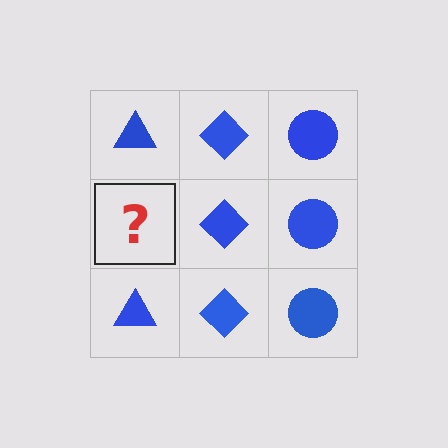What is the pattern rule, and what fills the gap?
The rule is that each column has a consistent shape. The gap should be filled with a blue triangle.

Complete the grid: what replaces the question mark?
The question mark should be replaced with a blue triangle.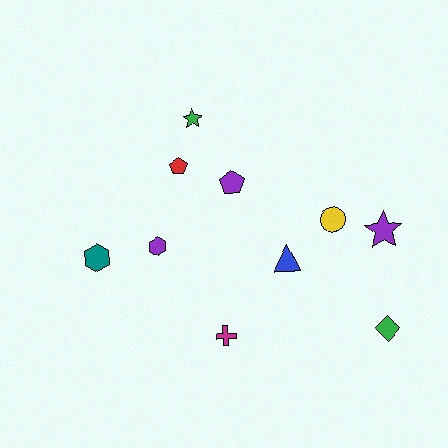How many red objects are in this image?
There is 1 red object.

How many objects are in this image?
There are 10 objects.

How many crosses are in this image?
There is 1 cross.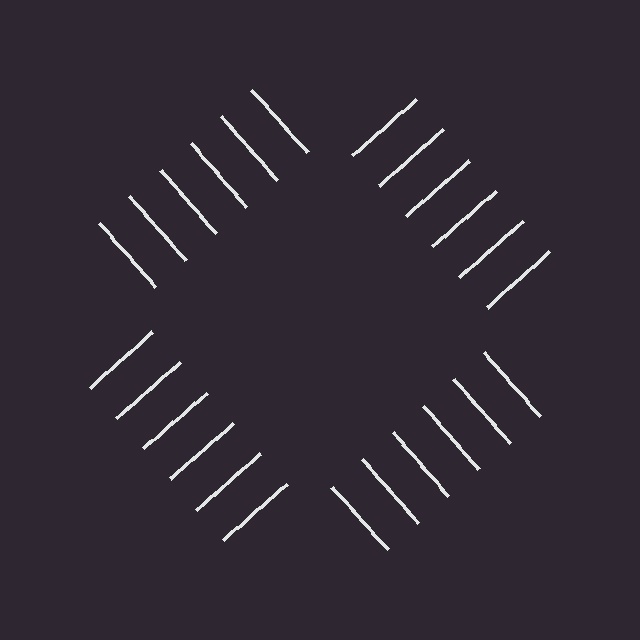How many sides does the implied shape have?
4 sides — the line-ends trace a square.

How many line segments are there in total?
24 — 6 along each of the 4 edges.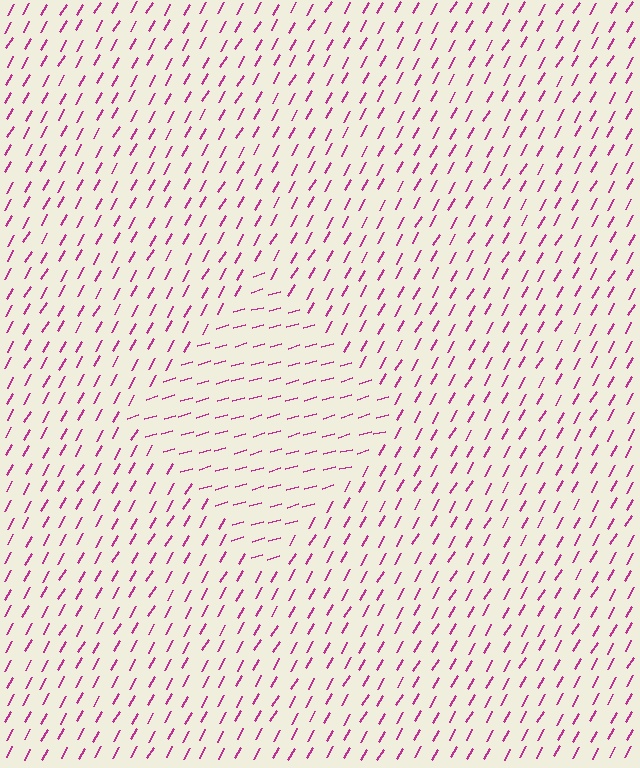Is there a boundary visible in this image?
Yes, there is a texture boundary formed by a change in line orientation.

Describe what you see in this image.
The image is filled with small magenta line segments. A diamond region in the image has lines oriented differently from the surrounding lines, creating a visible texture boundary.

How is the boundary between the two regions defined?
The boundary is defined purely by a change in line orientation (approximately 45 degrees difference). All lines are the same color and thickness.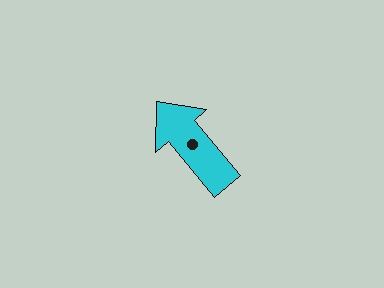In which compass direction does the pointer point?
Northwest.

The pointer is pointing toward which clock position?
Roughly 11 o'clock.